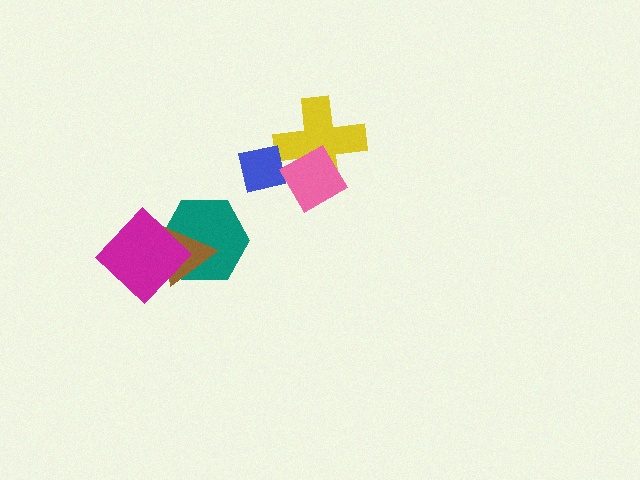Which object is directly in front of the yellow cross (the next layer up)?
The blue square is directly in front of the yellow cross.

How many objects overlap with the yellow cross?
2 objects overlap with the yellow cross.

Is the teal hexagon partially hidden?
Yes, it is partially covered by another shape.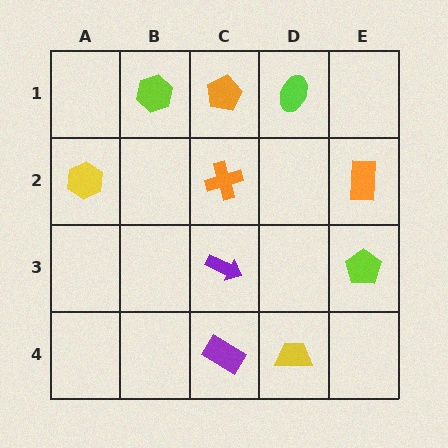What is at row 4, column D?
A yellow trapezoid.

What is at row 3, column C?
A purple arrow.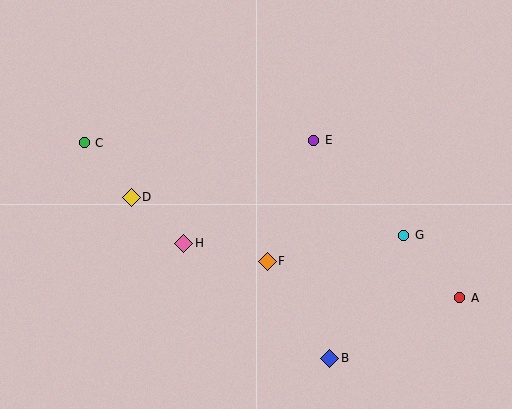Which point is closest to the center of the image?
Point F at (267, 261) is closest to the center.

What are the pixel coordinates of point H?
Point H is at (184, 243).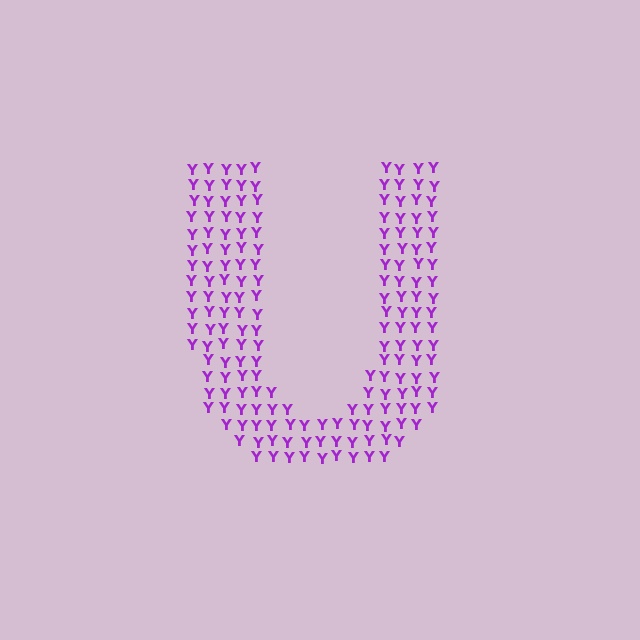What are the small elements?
The small elements are letter Y's.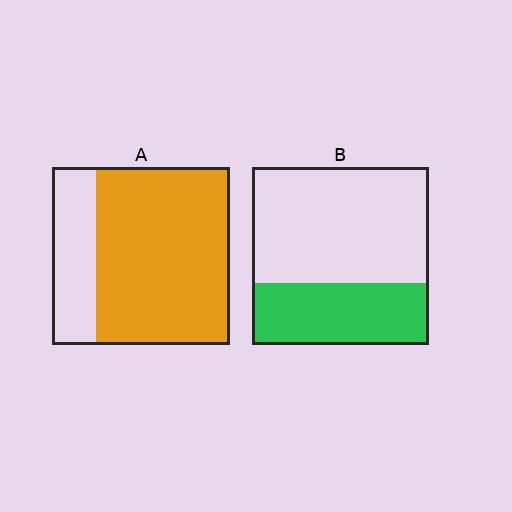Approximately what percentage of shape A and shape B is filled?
A is approximately 75% and B is approximately 35%.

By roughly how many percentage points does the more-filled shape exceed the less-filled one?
By roughly 40 percentage points (A over B).